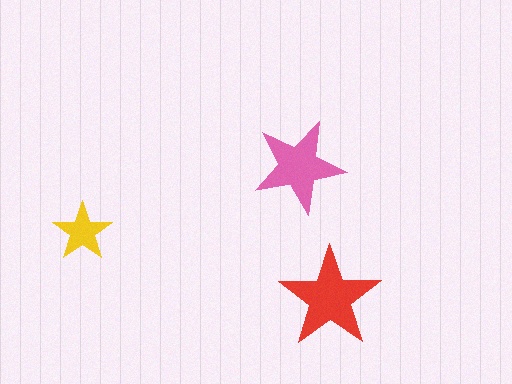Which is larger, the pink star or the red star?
The red one.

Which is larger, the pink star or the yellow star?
The pink one.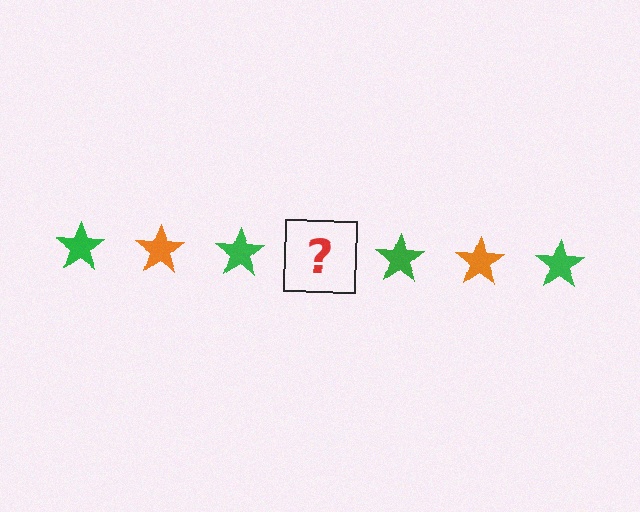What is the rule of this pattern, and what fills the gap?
The rule is that the pattern cycles through green, orange stars. The gap should be filled with an orange star.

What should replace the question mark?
The question mark should be replaced with an orange star.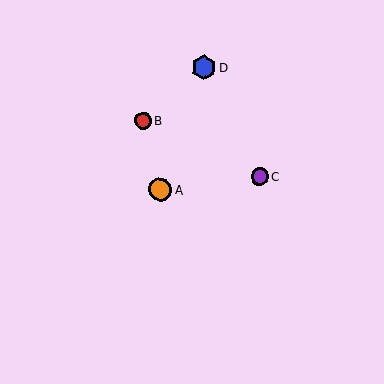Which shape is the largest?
The blue hexagon (labeled D) is the largest.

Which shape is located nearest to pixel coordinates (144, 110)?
The red circle (labeled B) at (143, 121) is nearest to that location.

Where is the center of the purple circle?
The center of the purple circle is at (259, 176).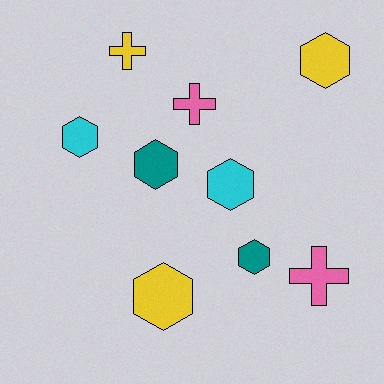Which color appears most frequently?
Yellow, with 3 objects.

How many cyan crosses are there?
There are no cyan crosses.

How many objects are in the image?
There are 9 objects.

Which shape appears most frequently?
Hexagon, with 6 objects.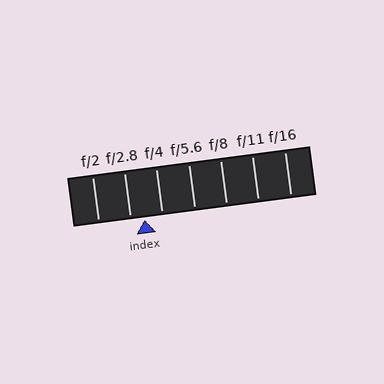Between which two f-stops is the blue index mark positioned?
The index mark is between f/2.8 and f/4.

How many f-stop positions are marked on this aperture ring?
There are 7 f-stop positions marked.